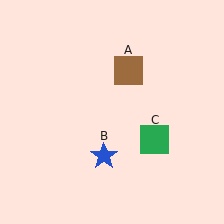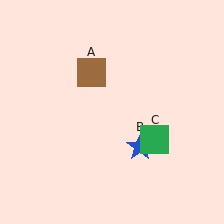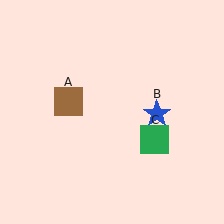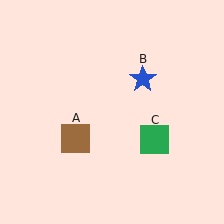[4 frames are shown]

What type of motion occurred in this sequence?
The brown square (object A), blue star (object B) rotated counterclockwise around the center of the scene.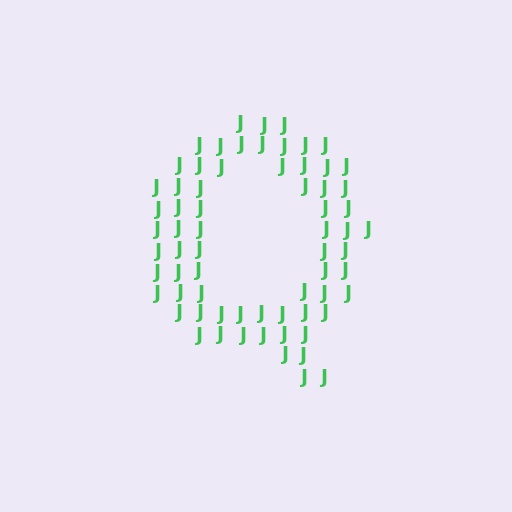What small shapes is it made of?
It is made of small letter J's.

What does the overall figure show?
The overall figure shows the letter Q.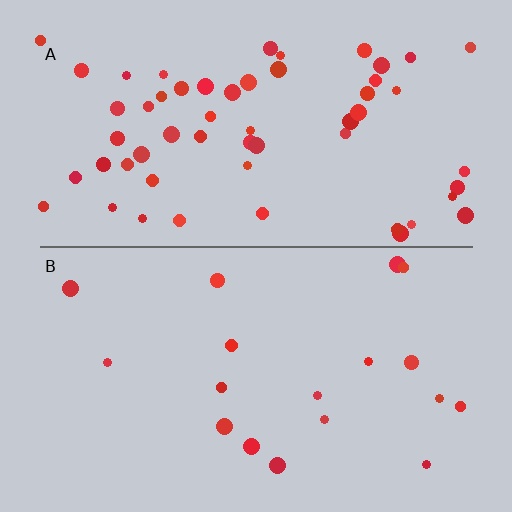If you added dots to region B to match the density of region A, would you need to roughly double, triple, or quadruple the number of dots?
Approximately triple.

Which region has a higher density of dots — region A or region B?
A (the top).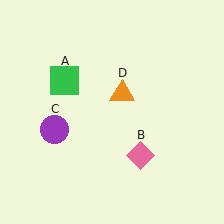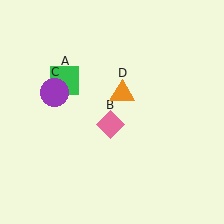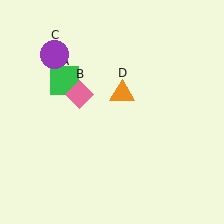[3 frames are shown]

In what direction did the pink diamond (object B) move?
The pink diamond (object B) moved up and to the left.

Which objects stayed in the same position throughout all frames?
Green square (object A) and orange triangle (object D) remained stationary.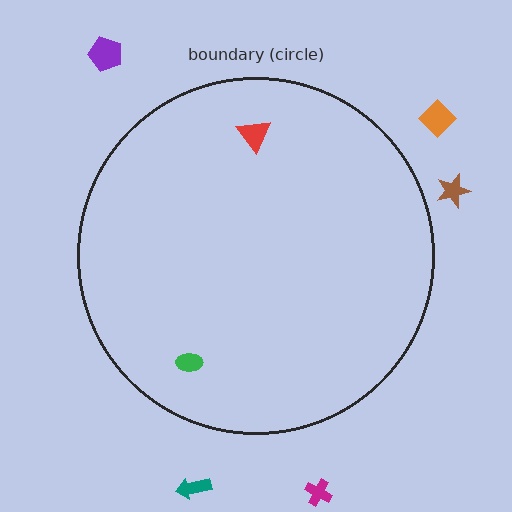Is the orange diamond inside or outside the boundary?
Outside.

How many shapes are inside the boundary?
2 inside, 5 outside.